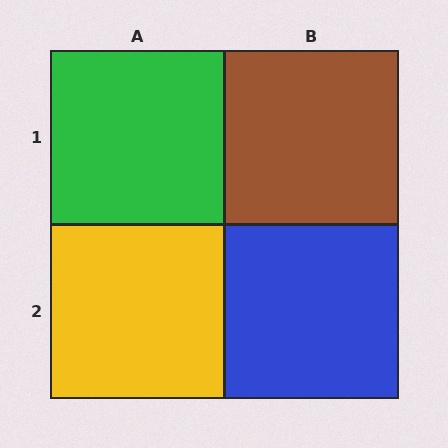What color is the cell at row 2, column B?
Blue.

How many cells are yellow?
1 cell is yellow.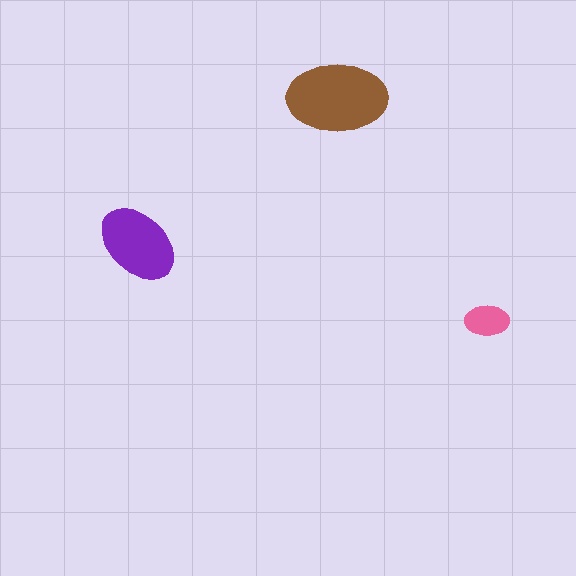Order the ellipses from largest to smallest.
the brown one, the purple one, the pink one.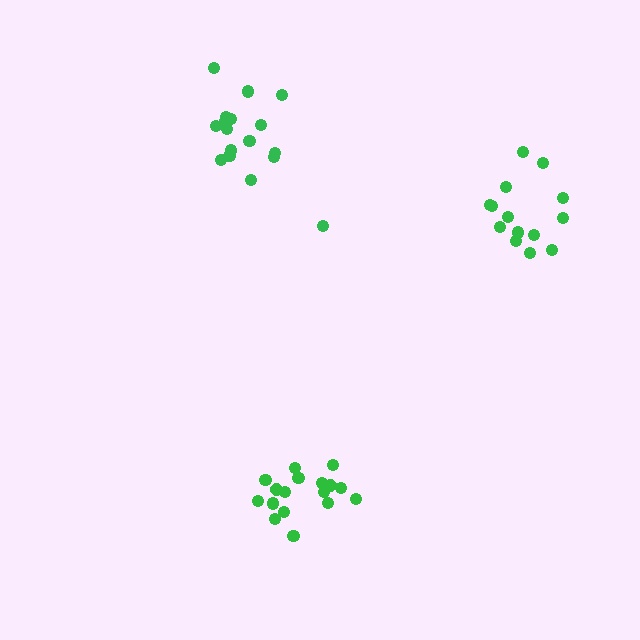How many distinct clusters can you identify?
There are 3 distinct clusters.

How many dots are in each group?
Group 1: 14 dots, Group 2: 17 dots, Group 3: 17 dots (48 total).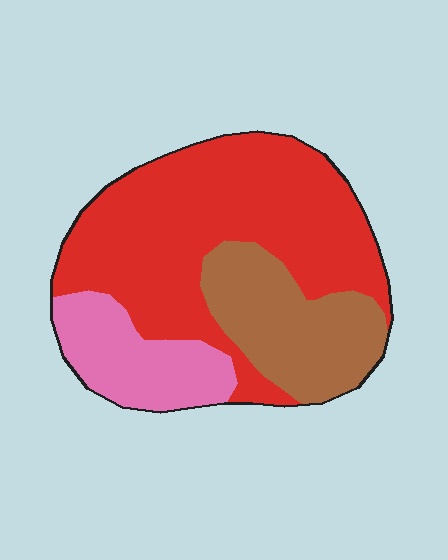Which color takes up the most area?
Red, at roughly 60%.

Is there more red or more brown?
Red.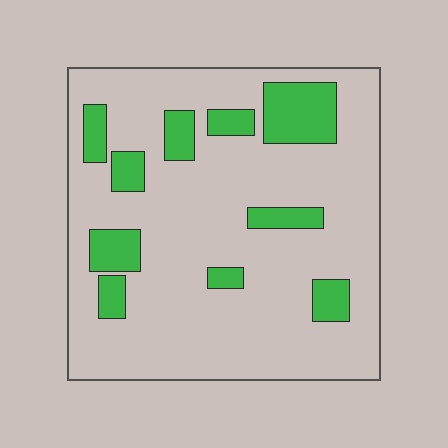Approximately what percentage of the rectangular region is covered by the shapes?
Approximately 20%.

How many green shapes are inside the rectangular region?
10.